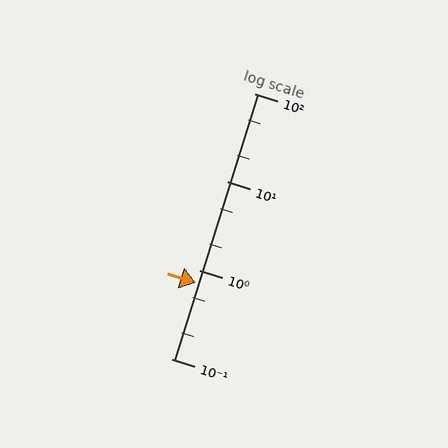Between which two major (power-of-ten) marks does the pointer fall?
The pointer is between 0.1 and 1.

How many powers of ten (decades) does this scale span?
The scale spans 3 decades, from 0.1 to 100.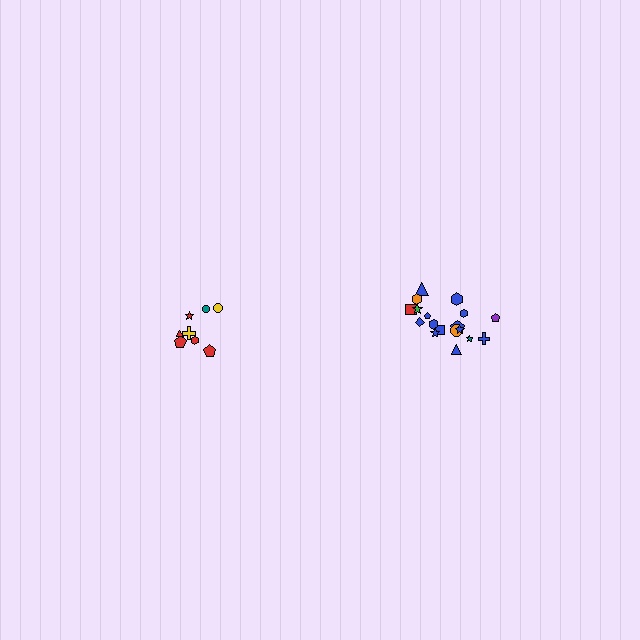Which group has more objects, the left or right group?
The right group.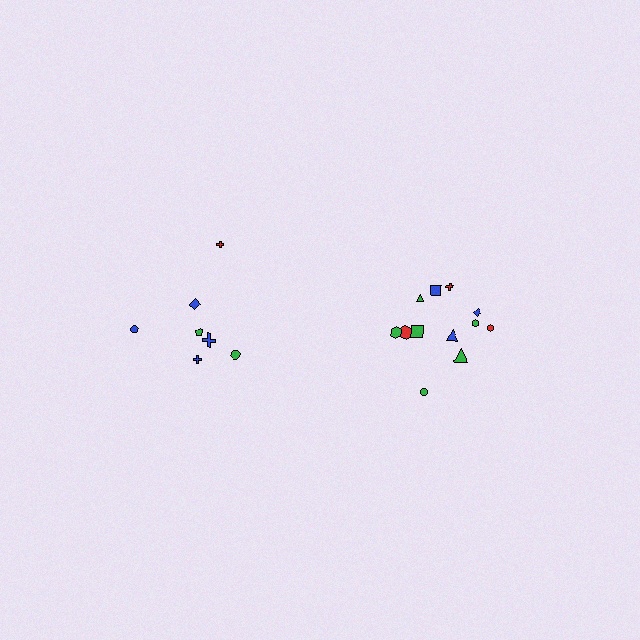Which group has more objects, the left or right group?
The right group.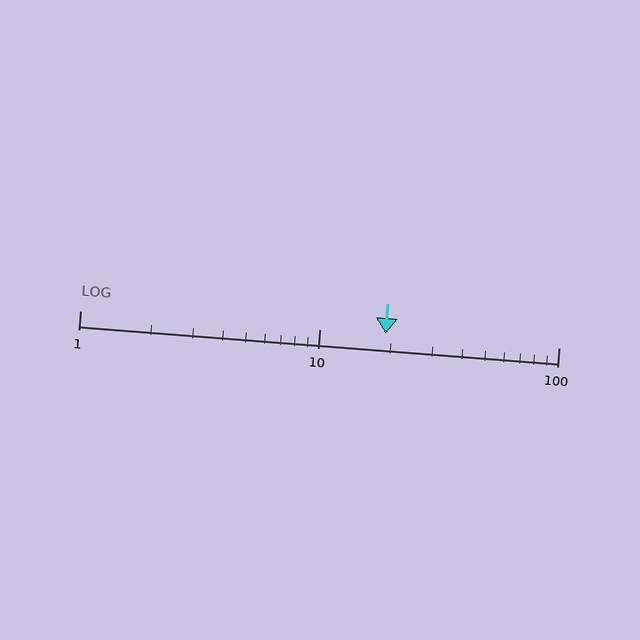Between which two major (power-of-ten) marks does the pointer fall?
The pointer is between 10 and 100.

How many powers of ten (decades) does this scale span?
The scale spans 2 decades, from 1 to 100.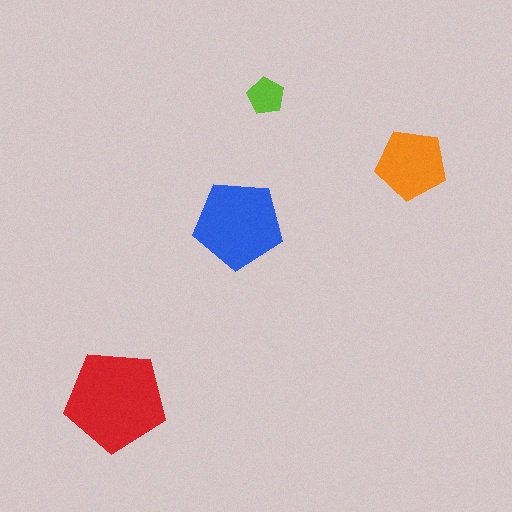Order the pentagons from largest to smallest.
the red one, the blue one, the orange one, the lime one.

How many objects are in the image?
There are 4 objects in the image.